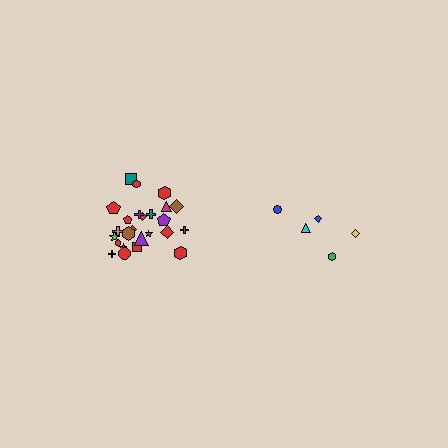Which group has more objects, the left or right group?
The left group.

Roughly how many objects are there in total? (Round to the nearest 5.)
Roughly 30 objects in total.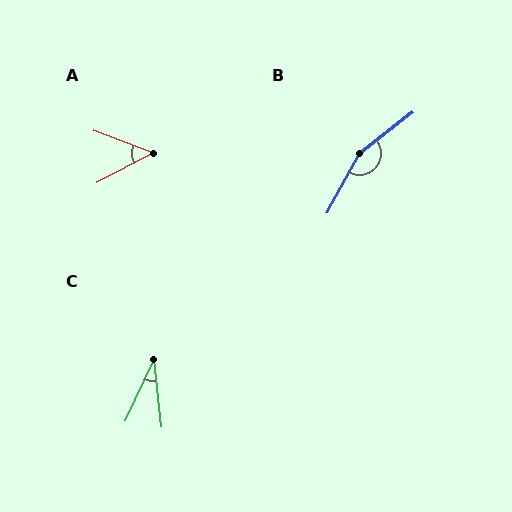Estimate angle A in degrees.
Approximately 49 degrees.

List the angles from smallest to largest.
C (32°), A (49°), B (157°).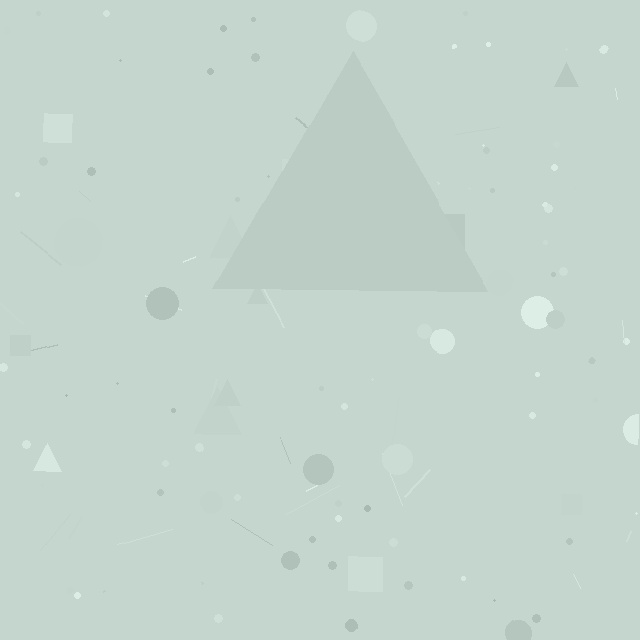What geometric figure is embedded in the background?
A triangle is embedded in the background.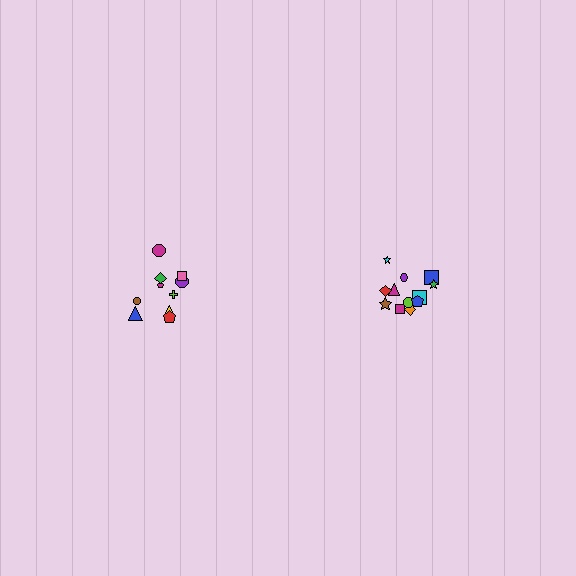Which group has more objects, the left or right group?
The right group.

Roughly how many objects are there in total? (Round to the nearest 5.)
Roughly 20 objects in total.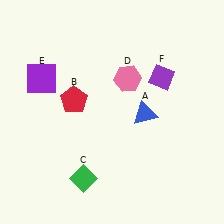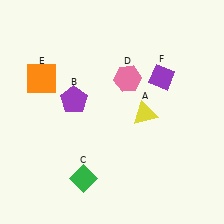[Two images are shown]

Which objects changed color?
A changed from blue to yellow. B changed from red to purple. E changed from purple to orange.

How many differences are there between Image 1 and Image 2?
There are 3 differences between the two images.